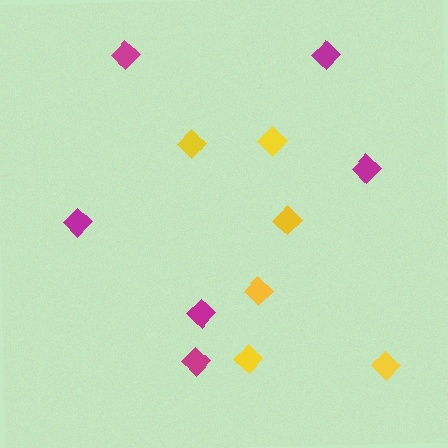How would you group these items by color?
There are 2 groups: one group of yellow diamonds (6) and one group of magenta diamonds (6).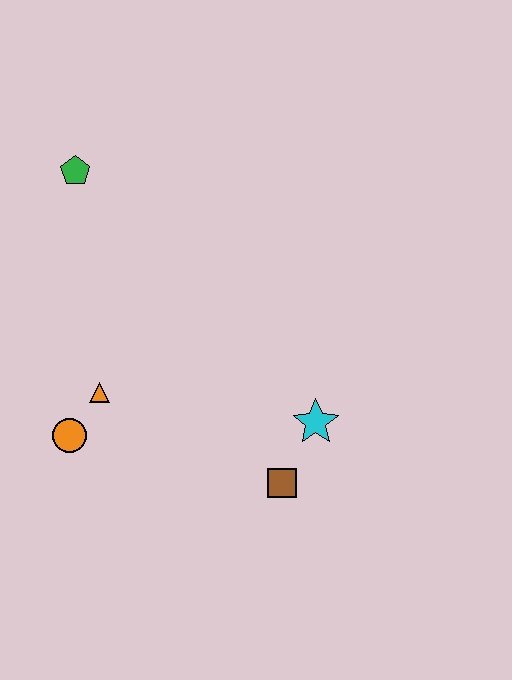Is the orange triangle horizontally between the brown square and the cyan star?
No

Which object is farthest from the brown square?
The green pentagon is farthest from the brown square.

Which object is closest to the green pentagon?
The orange triangle is closest to the green pentagon.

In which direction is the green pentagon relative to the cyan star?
The green pentagon is above the cyan star.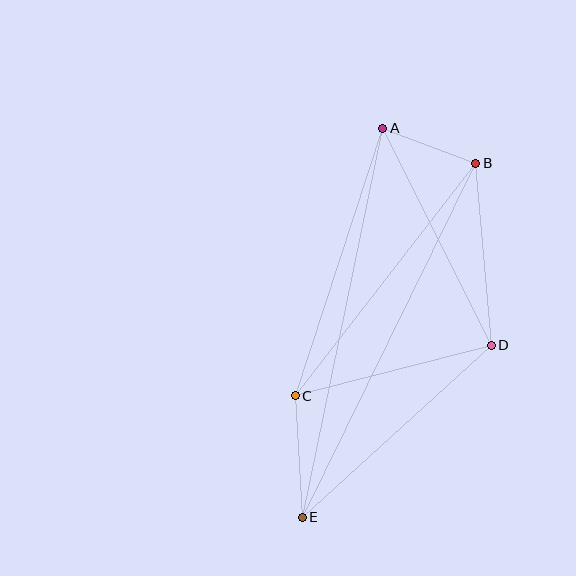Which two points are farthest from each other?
Points A and E are farthest from each other.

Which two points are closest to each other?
Points A and B are closest to each other.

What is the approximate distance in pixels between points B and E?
The distance between B and E is approximately 394 pixels.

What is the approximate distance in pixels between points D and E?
The distance between D and E is approximately 256 pixels.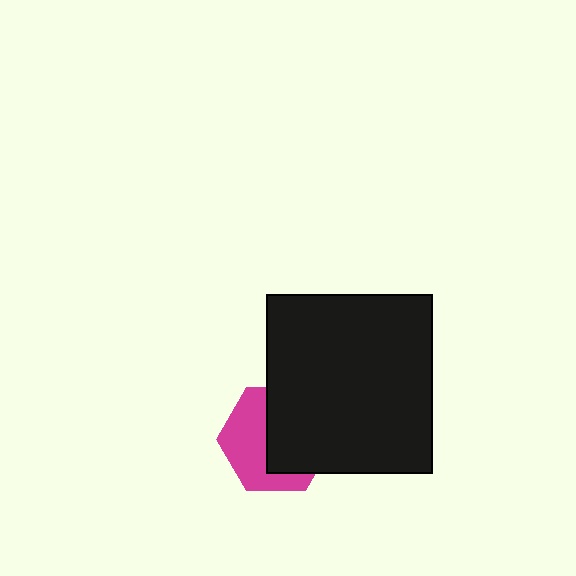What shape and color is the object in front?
The object in front is a black rectangle.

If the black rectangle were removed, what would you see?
You would see the complete magenta hexagon.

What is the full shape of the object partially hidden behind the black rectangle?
The partially hidden object is a magenta hexagon.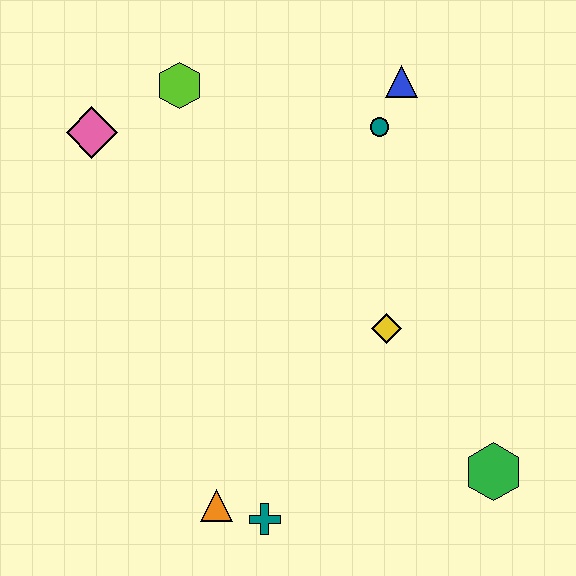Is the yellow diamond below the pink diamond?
Yes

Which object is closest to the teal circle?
The blue triangle is closest to the teal circle.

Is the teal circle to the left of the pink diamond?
No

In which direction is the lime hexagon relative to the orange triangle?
The lime hexagon is above the orange triangle.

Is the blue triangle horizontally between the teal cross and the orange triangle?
No